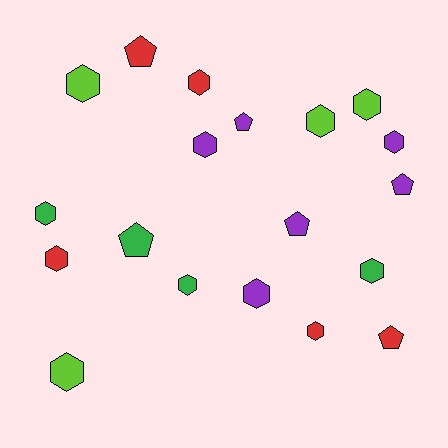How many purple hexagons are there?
There are 3 purple hexagons.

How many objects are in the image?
There are 19 objects.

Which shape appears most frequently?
Hexagon, with 13 objects.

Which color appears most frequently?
Purple, with 6 objects.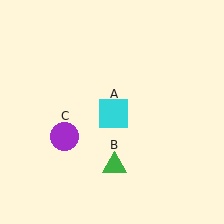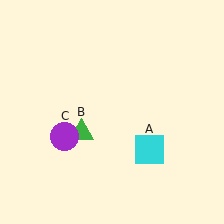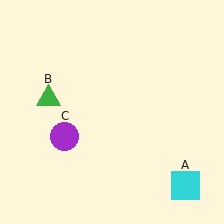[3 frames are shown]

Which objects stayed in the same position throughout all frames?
Purple circle (object C) remained stationary.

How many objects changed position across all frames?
2 objects changed position: cyan square (object A), green triangle (object B).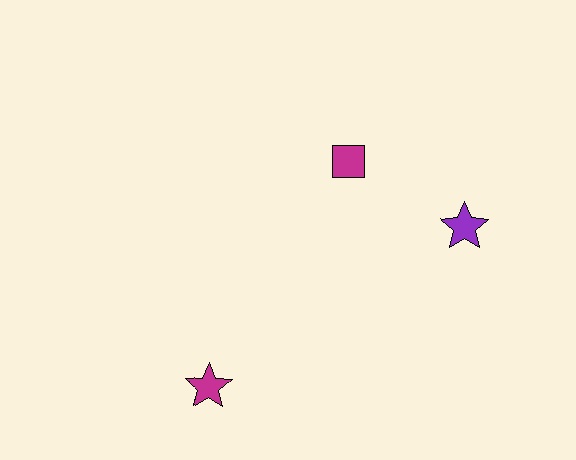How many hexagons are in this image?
There are no hexagons.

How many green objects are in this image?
There are no green objects.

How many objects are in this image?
There are 3 objects.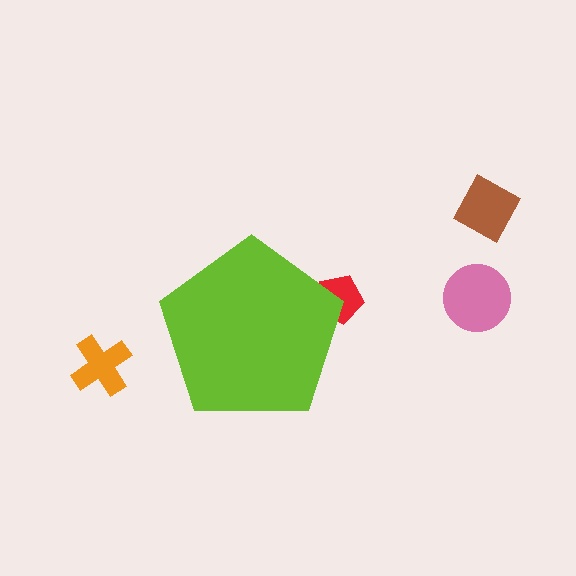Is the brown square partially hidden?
No, the brown square is fully visible.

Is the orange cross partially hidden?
No, the orange cross is fully visible.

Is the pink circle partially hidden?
No, the pink circle is fully visible.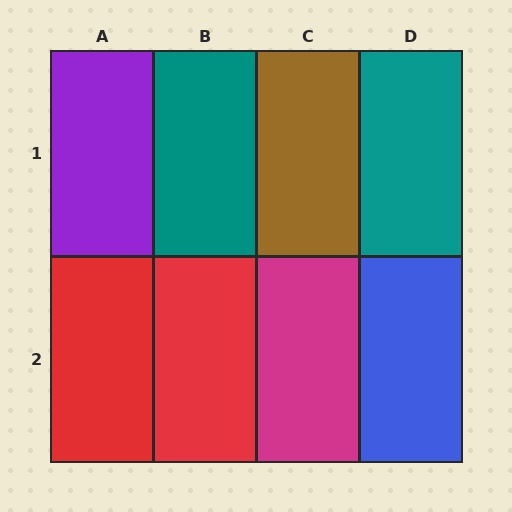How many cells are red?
2 cells are red.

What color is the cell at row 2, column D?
Blue.